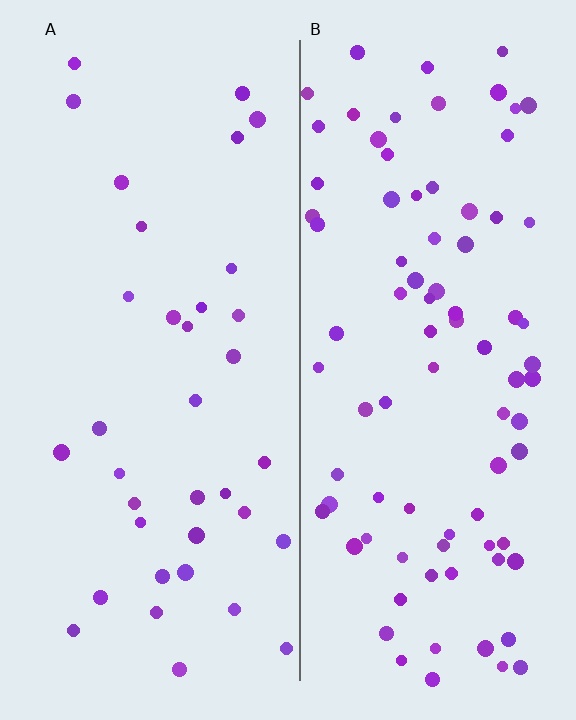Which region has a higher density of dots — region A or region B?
B (the right).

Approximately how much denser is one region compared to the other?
Approximately 2.4× — region B over region A.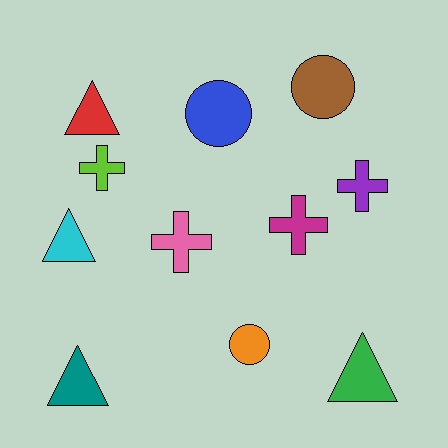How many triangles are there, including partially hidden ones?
There are 4 triangles.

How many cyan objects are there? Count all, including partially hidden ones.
There is 1 cyan object.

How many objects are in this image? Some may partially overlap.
There are 11 objects.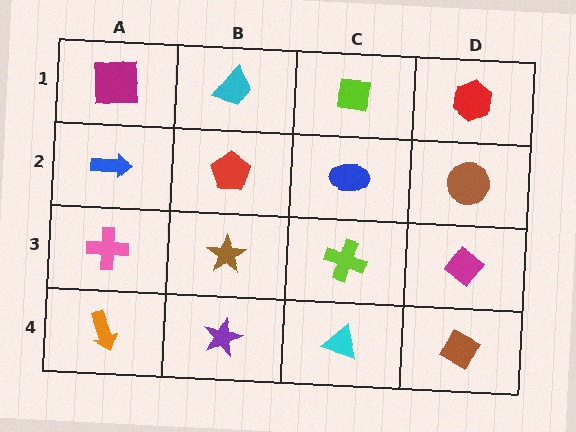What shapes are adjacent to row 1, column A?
A blue arrow (row 2, column A), a cyan trapezoid (row 1, column B).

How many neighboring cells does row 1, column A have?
2.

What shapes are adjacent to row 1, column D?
A brown circle (row 2, column D), a lime square (row 1, column C).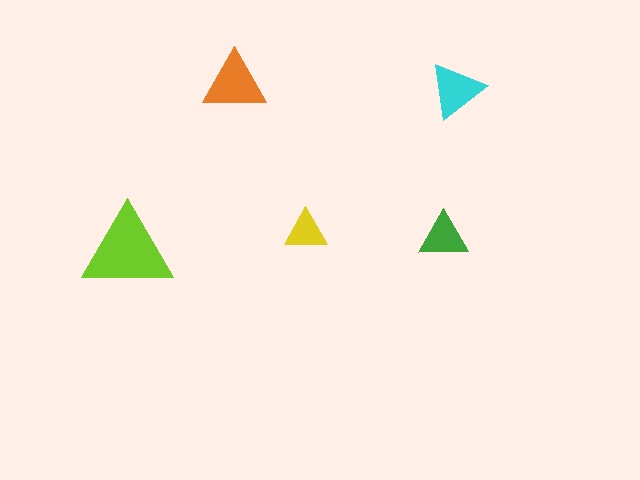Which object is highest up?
The orange triangle is topmost.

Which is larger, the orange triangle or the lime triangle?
The lime one.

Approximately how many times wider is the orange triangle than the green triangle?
About 1.5 times wider.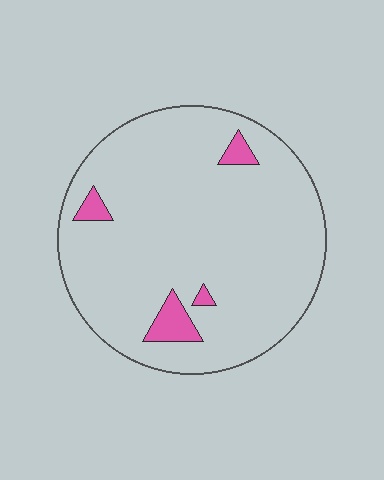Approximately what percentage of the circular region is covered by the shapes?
Approximately 5%.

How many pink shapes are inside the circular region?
4.